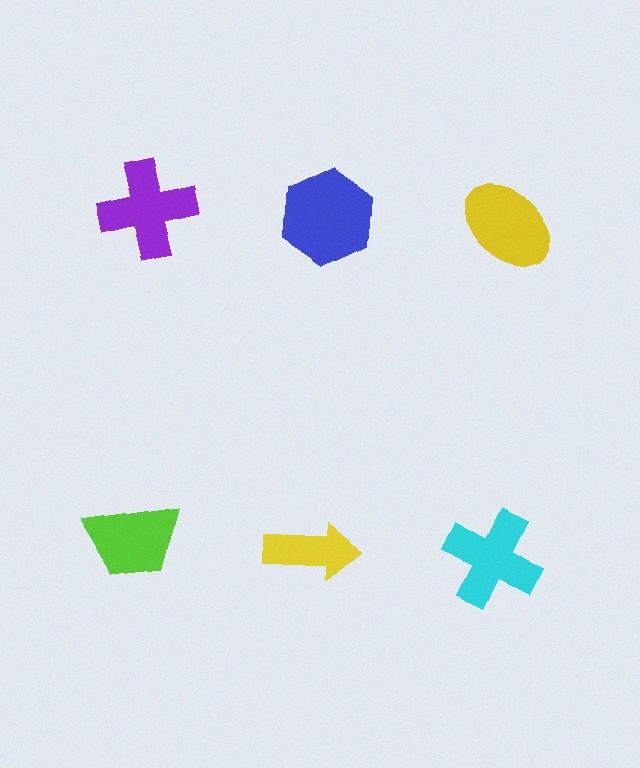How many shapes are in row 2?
3 shapes.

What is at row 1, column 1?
A purple cross.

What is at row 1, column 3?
A yellow ellipse.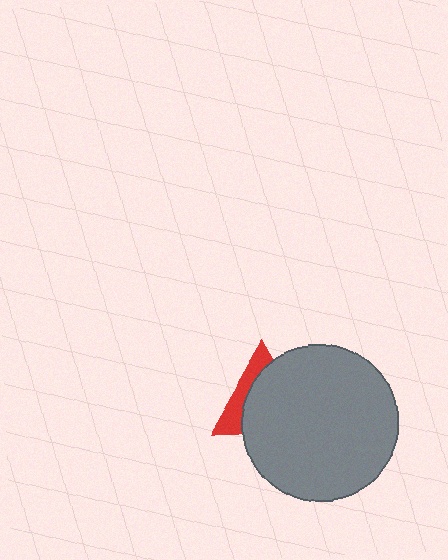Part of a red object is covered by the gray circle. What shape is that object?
It is a triangle.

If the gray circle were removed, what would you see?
You would see the complete red triangle.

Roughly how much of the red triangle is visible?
A small part of it is visible (roughly 33%).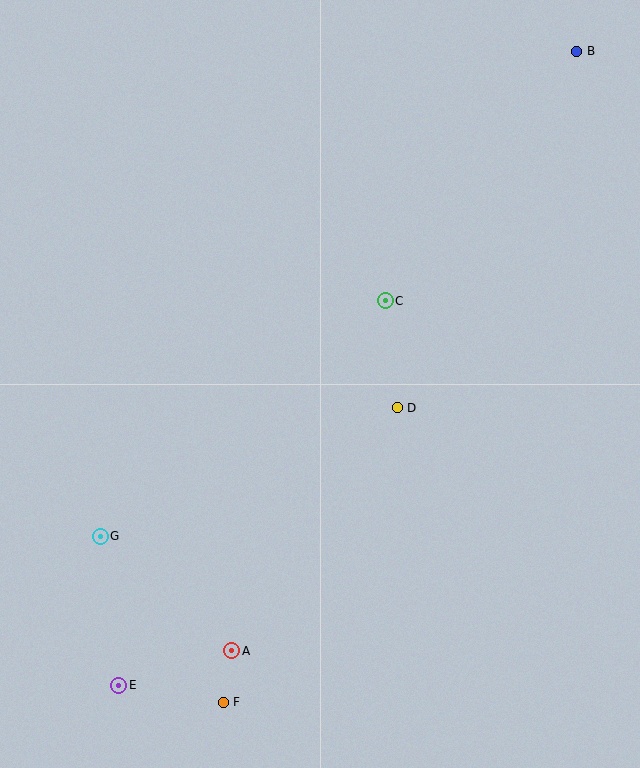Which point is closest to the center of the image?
Point D at (397, 408) is closest to the center.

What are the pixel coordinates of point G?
Point G is at (100, 536).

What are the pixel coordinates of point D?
Point D is at (397, 408).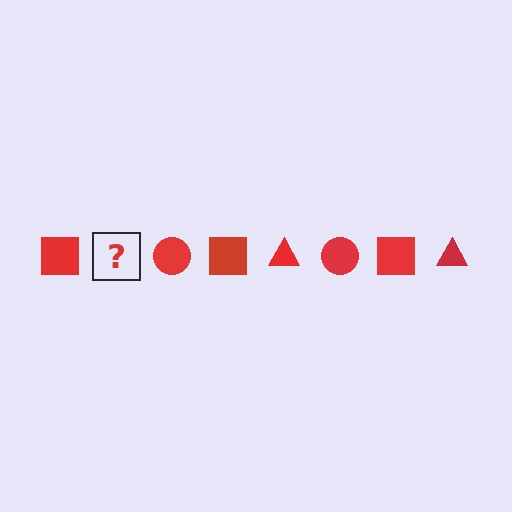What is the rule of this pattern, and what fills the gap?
The rule is that the pattern cycles through square, triangle, circle shapes in red. The gap should be filled with a red triangle.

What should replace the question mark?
The question mark should be replaced with a red triangle.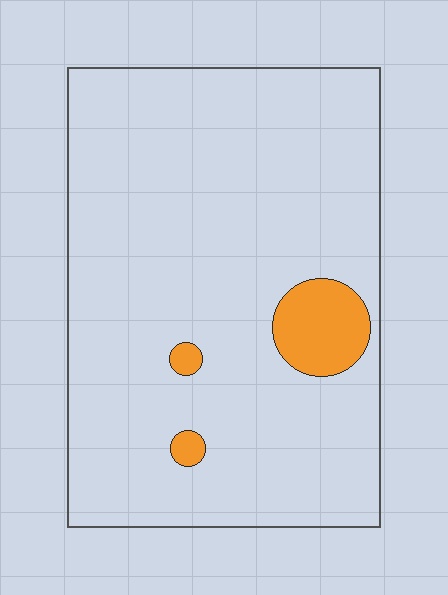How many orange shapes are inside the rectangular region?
3.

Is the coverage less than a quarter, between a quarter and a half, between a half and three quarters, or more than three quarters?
Less than a quarter.